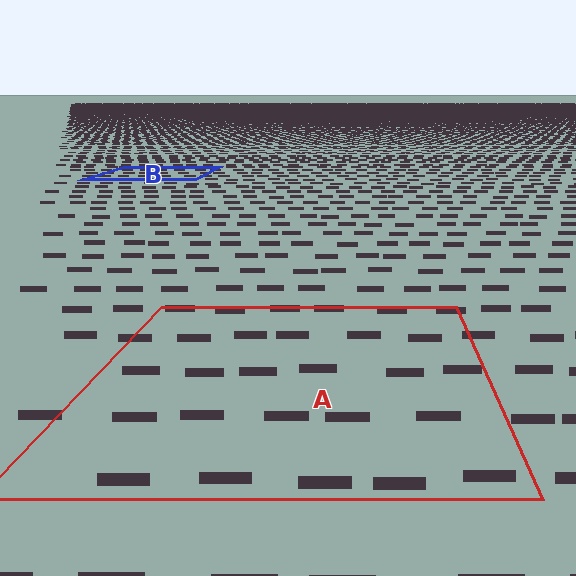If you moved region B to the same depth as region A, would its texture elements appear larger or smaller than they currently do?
They would appear larger. At a closer depth, the same texture elements are projected at a bigger on-screen size.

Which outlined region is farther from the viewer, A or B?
Region B is farther from the viewer — the texture elements inside it appear smaller and more densely packed.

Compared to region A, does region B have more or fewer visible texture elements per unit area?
Region B has more texture elements per unit area — they are packed more densely because it is farther away.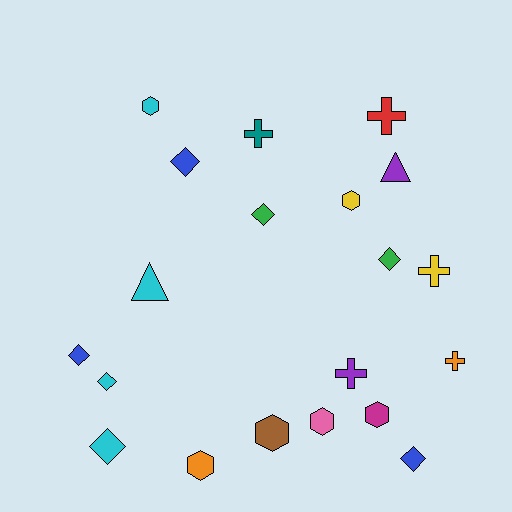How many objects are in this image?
There are 20 objects.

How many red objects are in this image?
There is 1 red object.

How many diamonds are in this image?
There are 7 diamonds.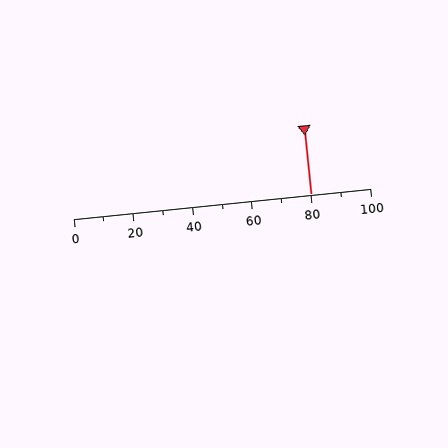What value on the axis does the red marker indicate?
The marker indicates approximately 80.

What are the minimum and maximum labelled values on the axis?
The axis runs from 0 to 100.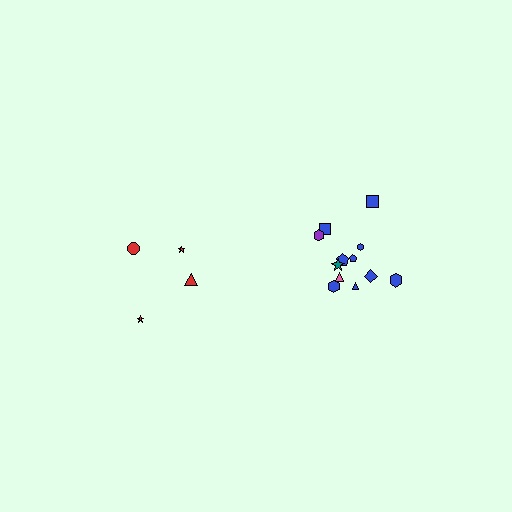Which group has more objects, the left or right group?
The right group.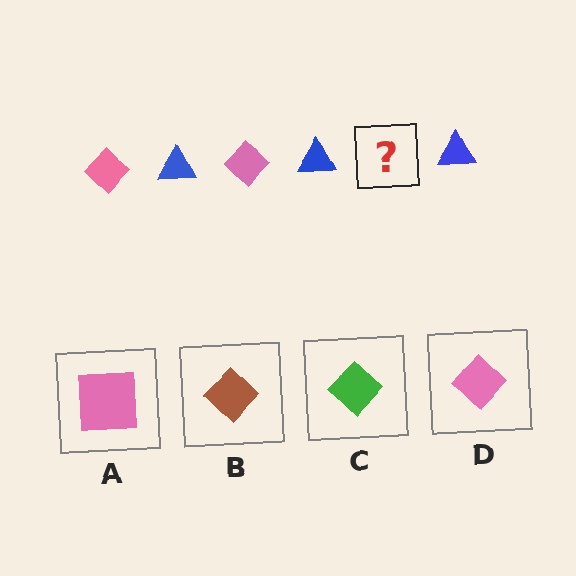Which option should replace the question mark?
Option D.